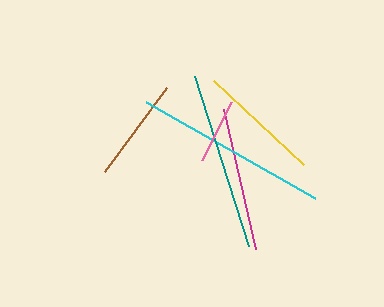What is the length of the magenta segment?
The magenta segment is approximately 144 pixels long.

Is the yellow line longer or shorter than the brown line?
The yellow line is longer than the brown line.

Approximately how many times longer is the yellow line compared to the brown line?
The yellow line is approximately 1.2 times the length of the brown line.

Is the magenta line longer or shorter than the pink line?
The magenta line is longer than the pink line.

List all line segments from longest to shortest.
From longest to shortest: cyan, teal, magenta, yellow, brown, pink.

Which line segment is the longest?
The cyan line is the longest at approximately 193 pixels.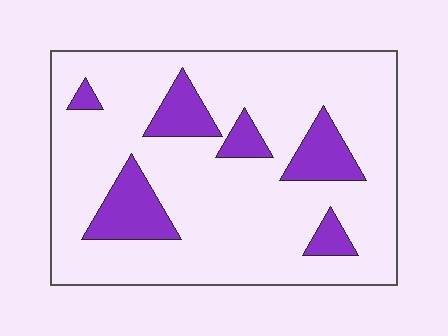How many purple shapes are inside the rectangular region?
6.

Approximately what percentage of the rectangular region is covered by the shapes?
Approximately 15%.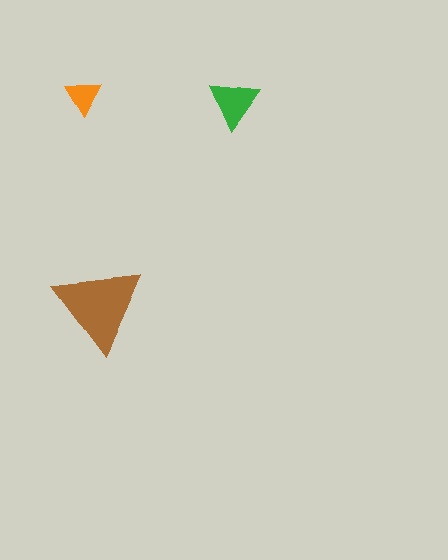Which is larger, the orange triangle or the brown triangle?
The brown one.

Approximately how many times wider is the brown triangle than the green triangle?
About 2 times wider.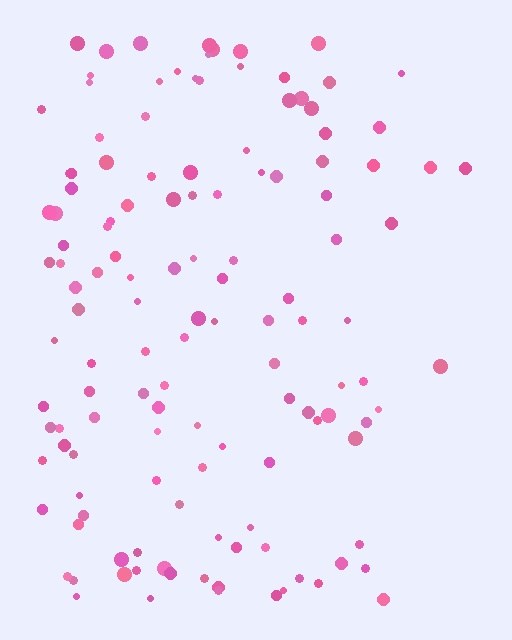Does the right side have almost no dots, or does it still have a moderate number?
Still a moderate number, just noticeably fewer than the left.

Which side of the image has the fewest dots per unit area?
The right.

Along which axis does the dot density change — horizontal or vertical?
Horizontal.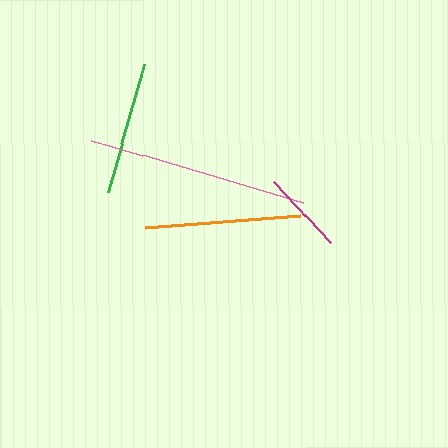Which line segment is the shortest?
The magenta line is the shortest at approximately 84 pixels.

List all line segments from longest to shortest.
From longest to shortest: pink, orange, green, magenta.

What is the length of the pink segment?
The pink segment is approximately 220 pixels long.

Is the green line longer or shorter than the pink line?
The pink line is longer than the green line.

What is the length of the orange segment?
The orange segment is approximately 155 pixels long.